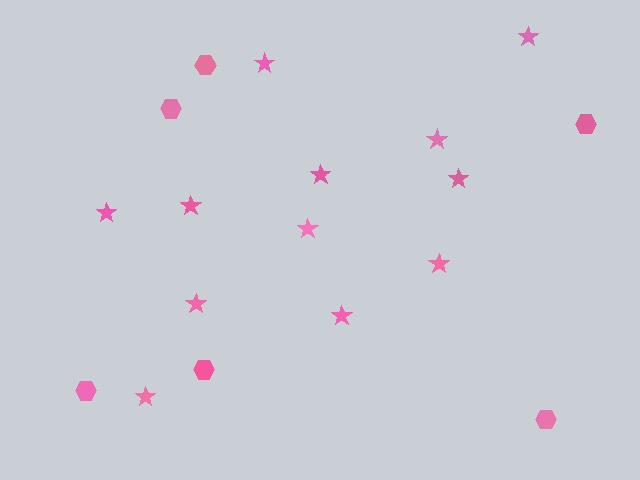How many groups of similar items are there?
There are 2 groups: one group of stars (12) and one group of hexagons (6).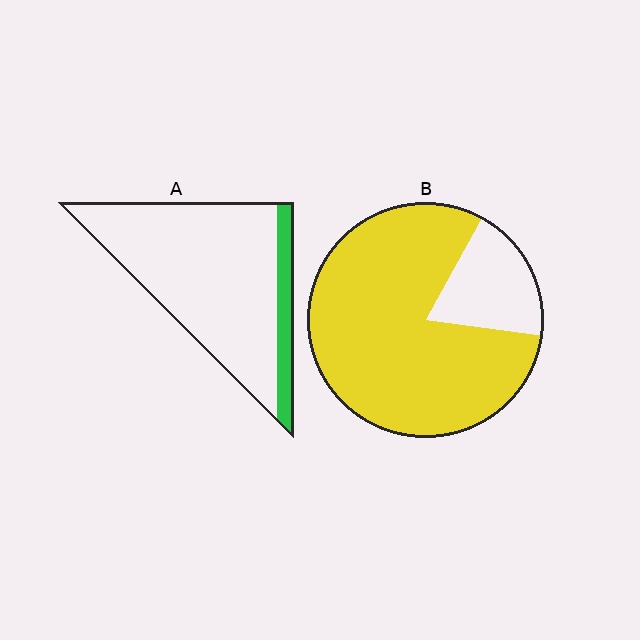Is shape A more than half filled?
No.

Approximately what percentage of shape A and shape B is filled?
A is approximately 15% and B is approximately 80%.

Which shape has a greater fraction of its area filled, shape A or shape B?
Shape B.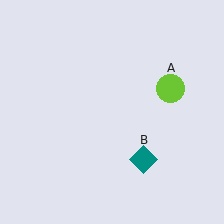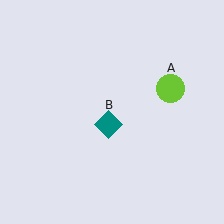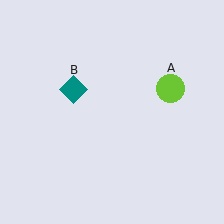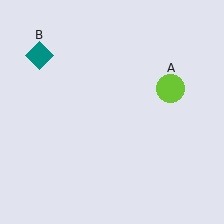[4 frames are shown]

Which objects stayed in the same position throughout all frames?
Lime circle (object A) remained stationary.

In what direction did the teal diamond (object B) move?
The teal diamond (object B) moved up and to the left.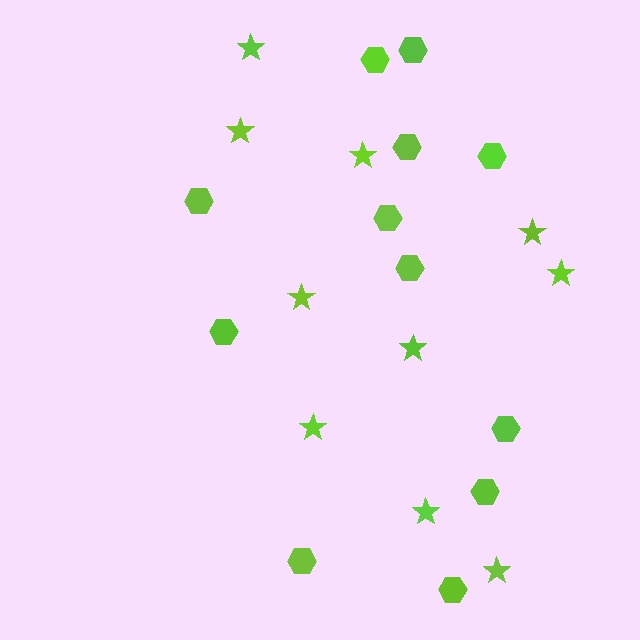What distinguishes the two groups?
There are 2 groups: one group of stars (10) and one group of hexagons (12).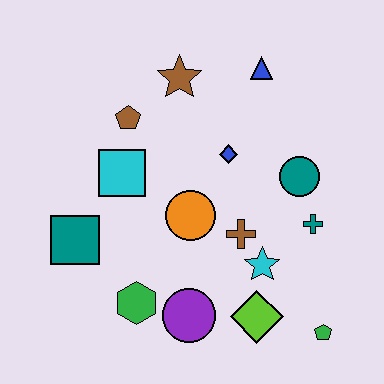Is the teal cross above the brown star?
No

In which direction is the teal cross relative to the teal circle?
The teal cross is below the teal circle.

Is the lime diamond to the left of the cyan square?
No